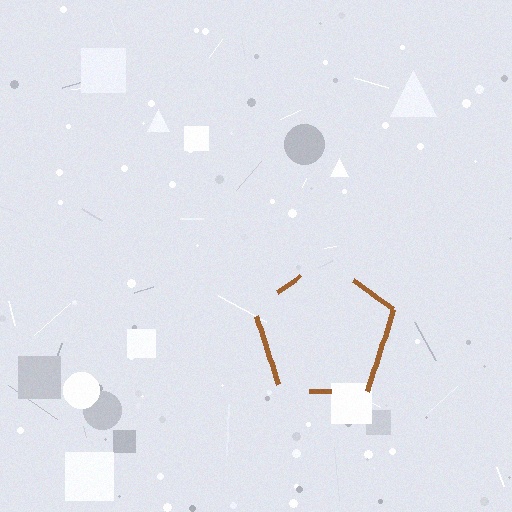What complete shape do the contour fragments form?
The contour fragments form a pentagon.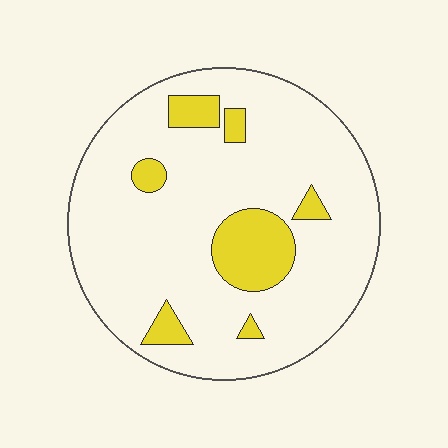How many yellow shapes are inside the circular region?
7.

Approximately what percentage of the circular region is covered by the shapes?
Approximately 15%.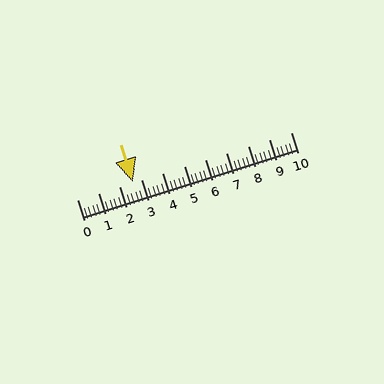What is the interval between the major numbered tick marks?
The major tick marks are spaced 1 units apart.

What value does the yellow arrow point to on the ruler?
The yellow arrow points to approximately 2.6.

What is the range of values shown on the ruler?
The ruler shows values from 0 to 10.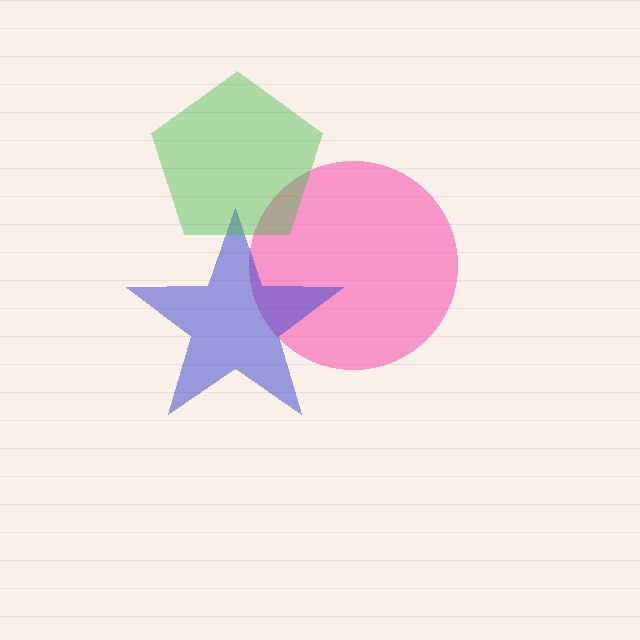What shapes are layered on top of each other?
The layered shapes are: a pink circle, a blue star, a green pentagon.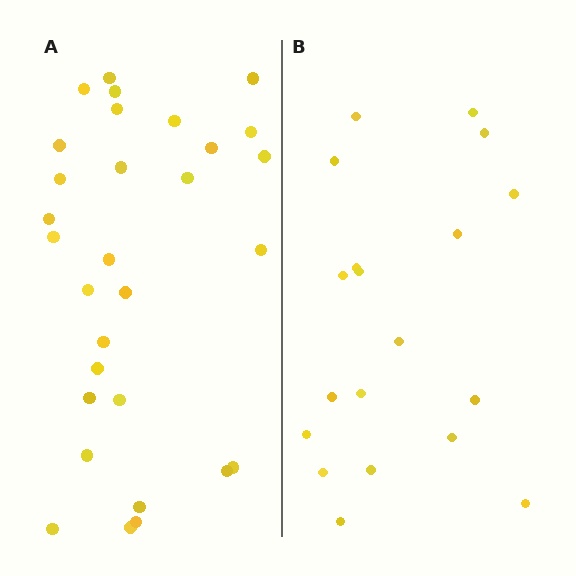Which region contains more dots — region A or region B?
Region A (the left region) has more dots.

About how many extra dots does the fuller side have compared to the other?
Region A has roughly 12 or so more dots than region B.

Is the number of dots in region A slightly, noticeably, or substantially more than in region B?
Region A has substantially more. The ratio is roughly 1.6 to 1.